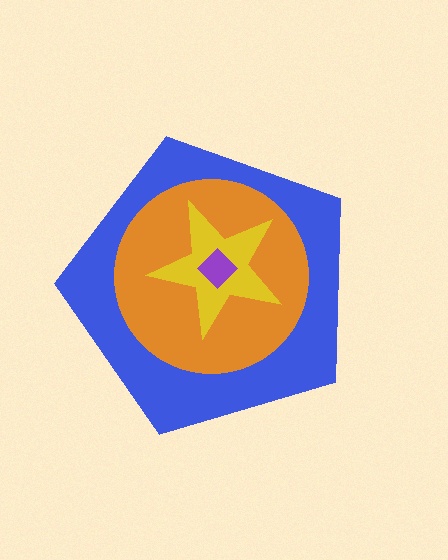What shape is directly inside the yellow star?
The purple diamond.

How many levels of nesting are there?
4.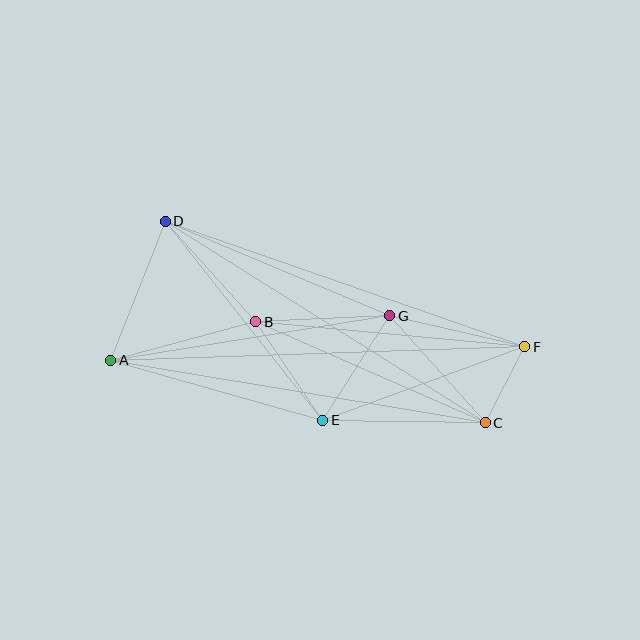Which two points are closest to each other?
Points C and F are closest to each other.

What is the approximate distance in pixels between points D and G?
The distance between D and G is approximately 244 pixels.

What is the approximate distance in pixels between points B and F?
The distance between B and F is approximately 270 pixels.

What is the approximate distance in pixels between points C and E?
The distance between C and E is approximately 163 pixels.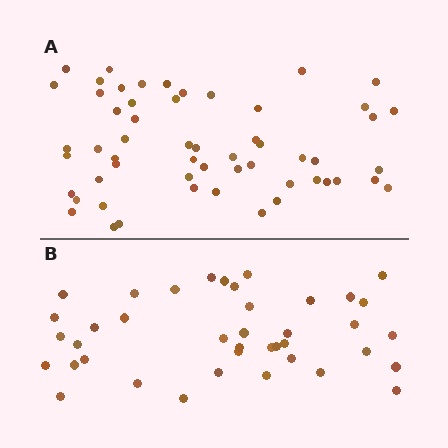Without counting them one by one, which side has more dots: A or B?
Region A (the top region) has more dots.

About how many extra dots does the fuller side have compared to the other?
Region A has approximately 15 more dots than region B.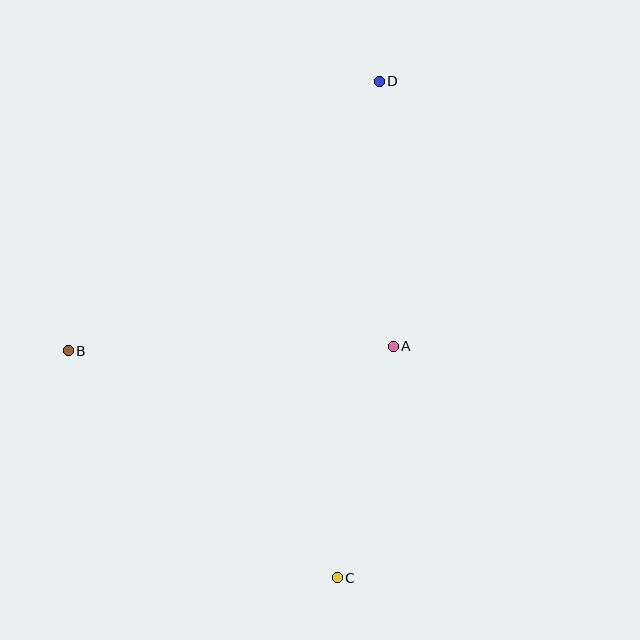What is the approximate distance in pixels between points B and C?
The distance between B and C is approximately 352 pixels.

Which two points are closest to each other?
Points A and C are closest to each other.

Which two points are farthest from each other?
Points C and D are farthest from each other.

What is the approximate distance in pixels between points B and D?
The distance between B and D is approximately 411 pixels.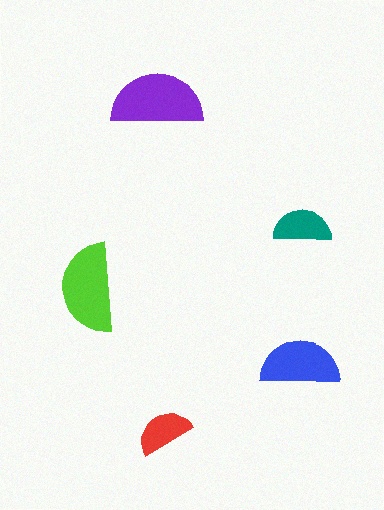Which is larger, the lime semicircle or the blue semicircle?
The lime one.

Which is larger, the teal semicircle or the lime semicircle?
The lime one.